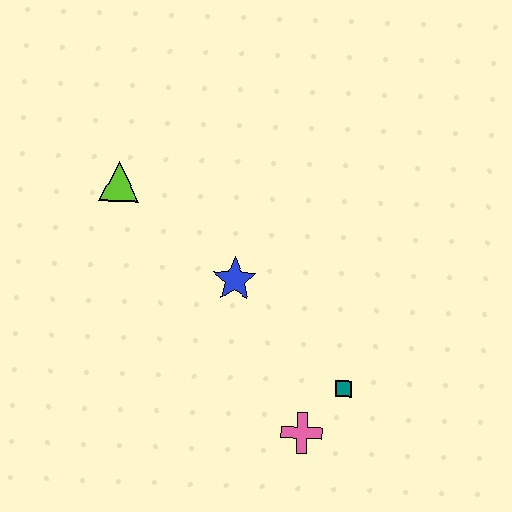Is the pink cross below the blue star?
Yes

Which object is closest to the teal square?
The pink cross is closest to the teal square.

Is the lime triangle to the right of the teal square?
No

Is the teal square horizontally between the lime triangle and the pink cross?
No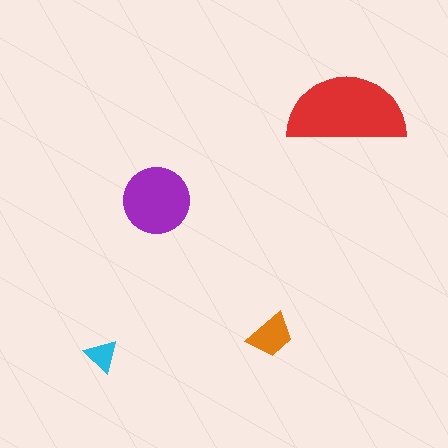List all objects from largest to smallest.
The red semicircle, the purple circle, the orange trapezoid, the cyan triangle.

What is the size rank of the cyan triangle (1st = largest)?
4th.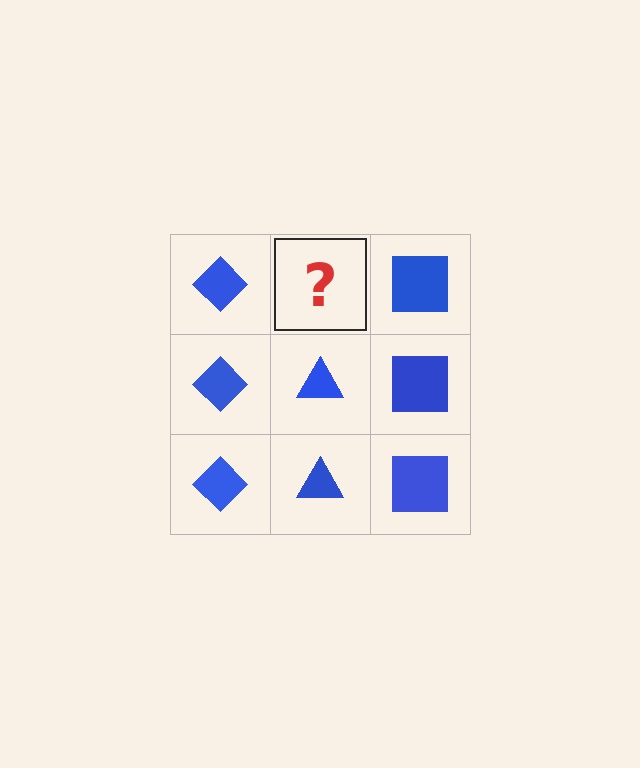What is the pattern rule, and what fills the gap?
The rule is that each column has a consistent shape. The gap should be filled with a blue triangle.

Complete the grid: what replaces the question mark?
The question mark should be replaced with a blue triangle.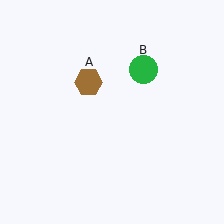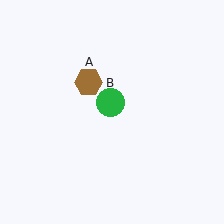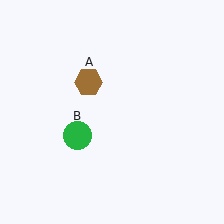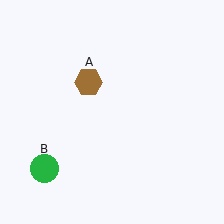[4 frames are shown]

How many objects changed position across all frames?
1 object changed position: green circle (object B).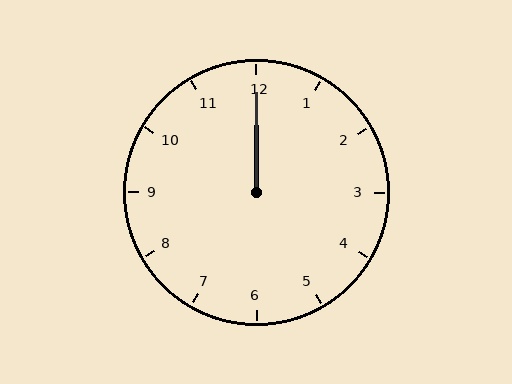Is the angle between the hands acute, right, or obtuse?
It is acute.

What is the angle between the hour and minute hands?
Approximately 0 degrees.